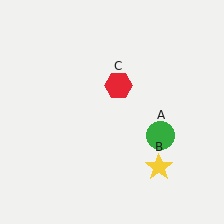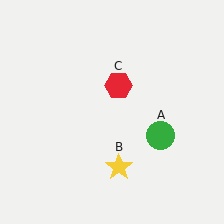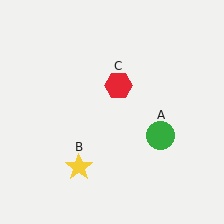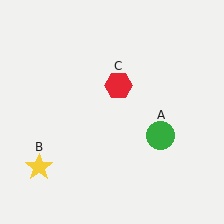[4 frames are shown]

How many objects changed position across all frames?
1 object changed position: yellow star (object B).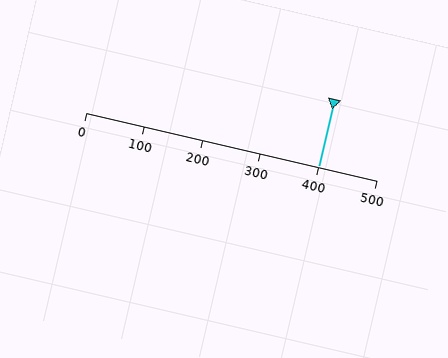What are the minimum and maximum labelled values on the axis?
The axis runs from 0 to 500.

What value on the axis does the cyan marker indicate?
The marker indicates approximately 400.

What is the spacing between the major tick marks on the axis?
The major ticks are spaced 100 apart.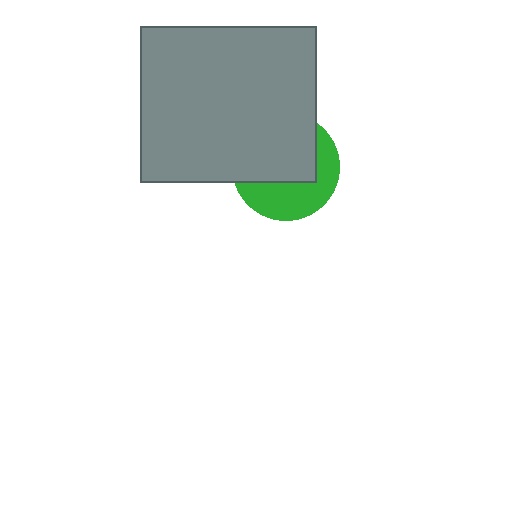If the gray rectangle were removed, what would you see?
You would see the complete green circle.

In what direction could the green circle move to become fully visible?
The green circle could move toward the lower-right. That would shift it out from behind the gray rectangle entirely.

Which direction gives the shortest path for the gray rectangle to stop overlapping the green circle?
Moving toward the upper-left gives the shortest separation.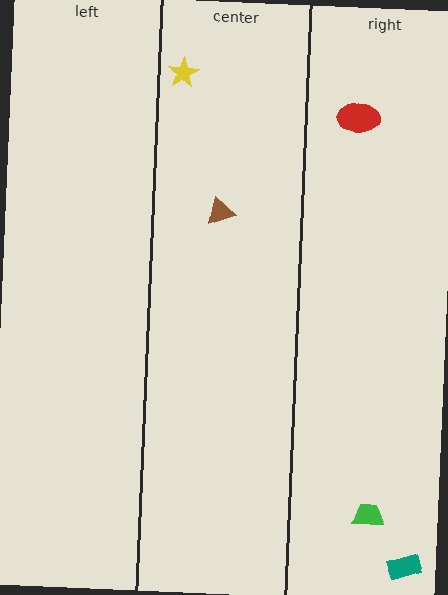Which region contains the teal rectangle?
The right region.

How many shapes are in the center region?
2.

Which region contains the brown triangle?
The center region.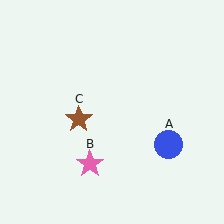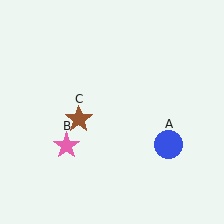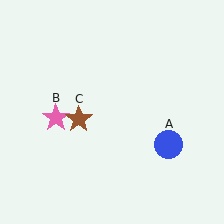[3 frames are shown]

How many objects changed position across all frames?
1 object changed position: pink star (object B).